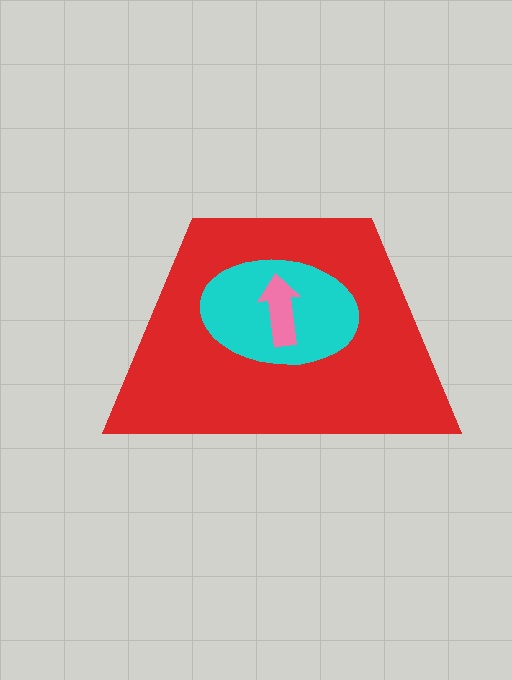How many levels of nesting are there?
3.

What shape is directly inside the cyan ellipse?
The pink arrow.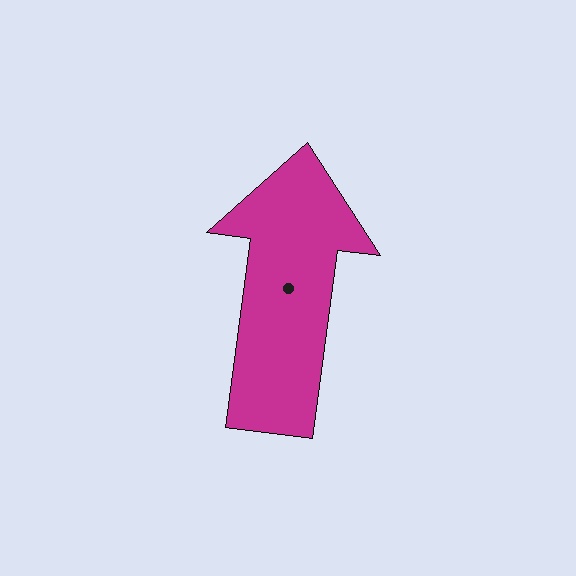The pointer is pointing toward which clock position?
Roughly 12 o'clock.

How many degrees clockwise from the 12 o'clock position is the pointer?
Approximately 8 degrees.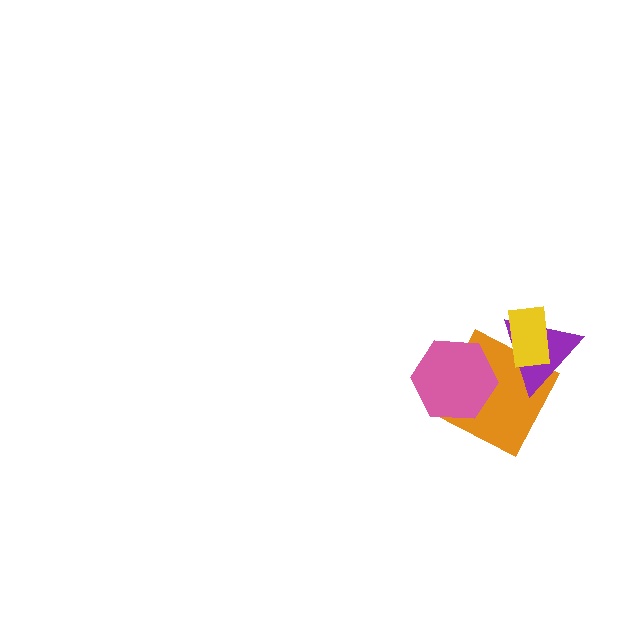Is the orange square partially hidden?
Yes, it is partially covered by another shape.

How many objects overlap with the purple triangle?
2 objects overlap with the purple triangle.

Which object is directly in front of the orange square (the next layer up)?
The purple triangle is directly in front of the orange square.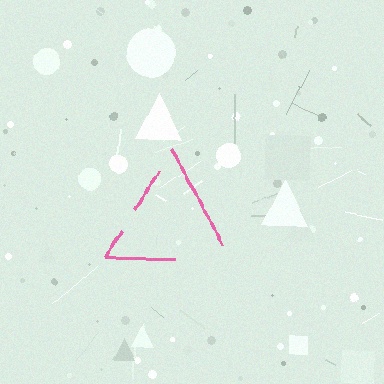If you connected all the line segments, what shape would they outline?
They would outline a triangle.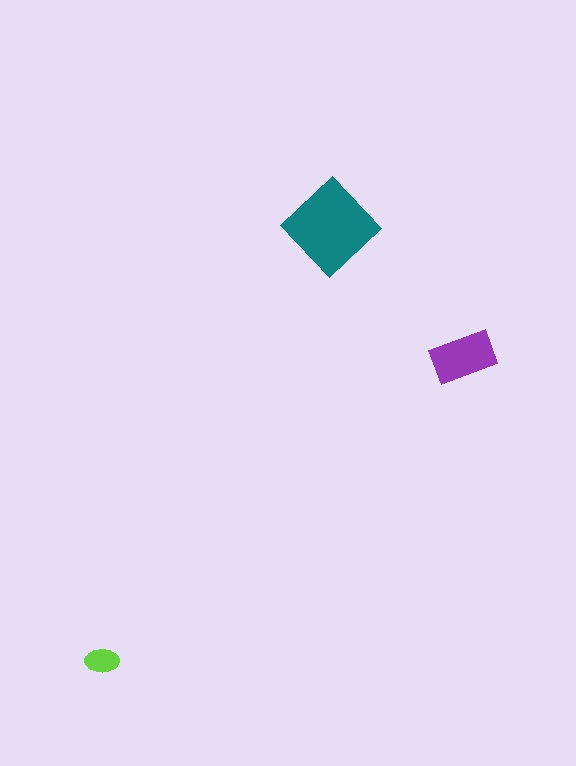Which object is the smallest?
The lime ellipse.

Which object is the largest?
The teal diamond.